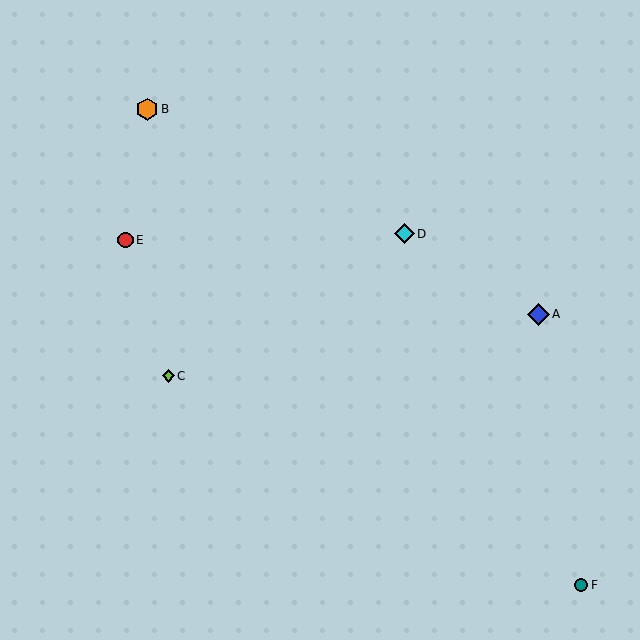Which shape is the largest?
The blue diamond (labeled A) is the largest.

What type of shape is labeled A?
Shape A is a blue diamond.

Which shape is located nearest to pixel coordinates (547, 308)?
The blue diamond (labeled A) at (538, 315) is nearest to that location.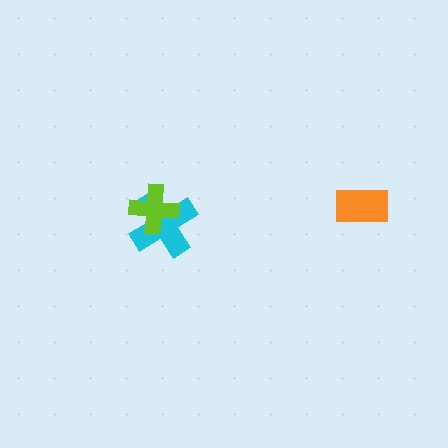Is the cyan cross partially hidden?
Yes, it is partially covered by another shape.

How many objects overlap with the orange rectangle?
0 objects overlap with the orange rectangle.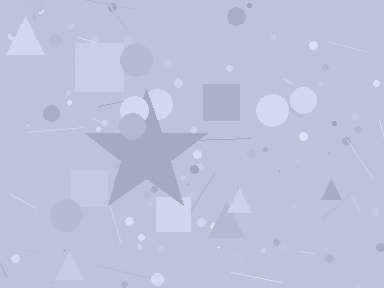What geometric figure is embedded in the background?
A star is embedded in the background.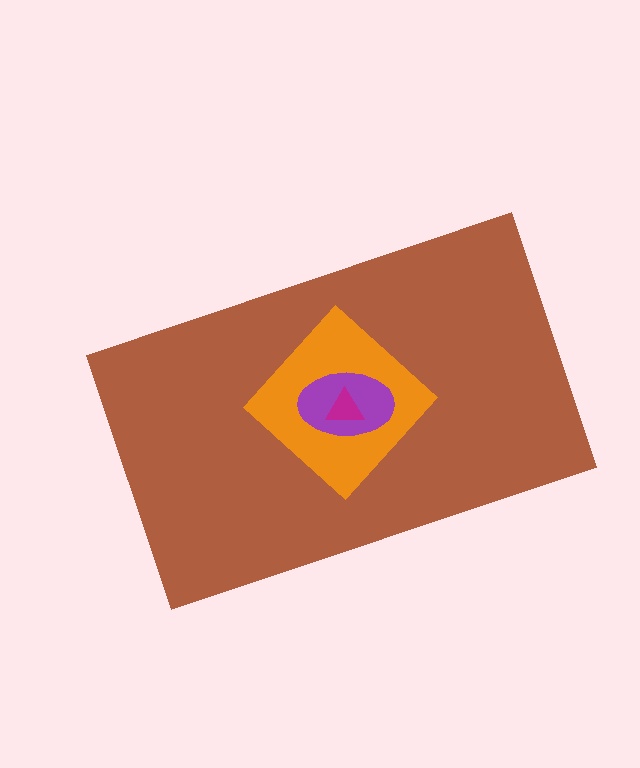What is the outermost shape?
The brown rectangle.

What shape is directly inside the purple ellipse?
The magenta triangle.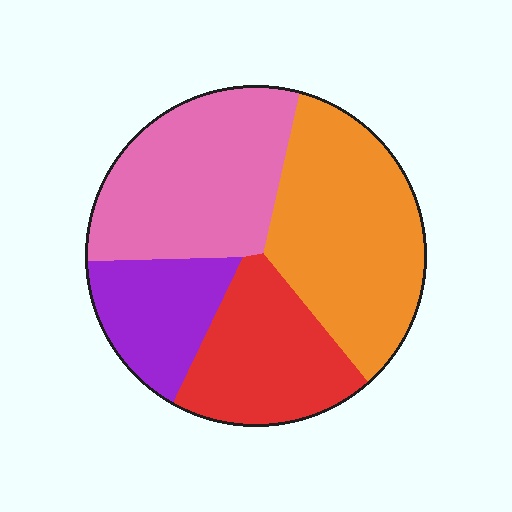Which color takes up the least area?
Purple, at roughly 15%.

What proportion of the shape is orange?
Orange takes up between a sixth and a third of the shape.